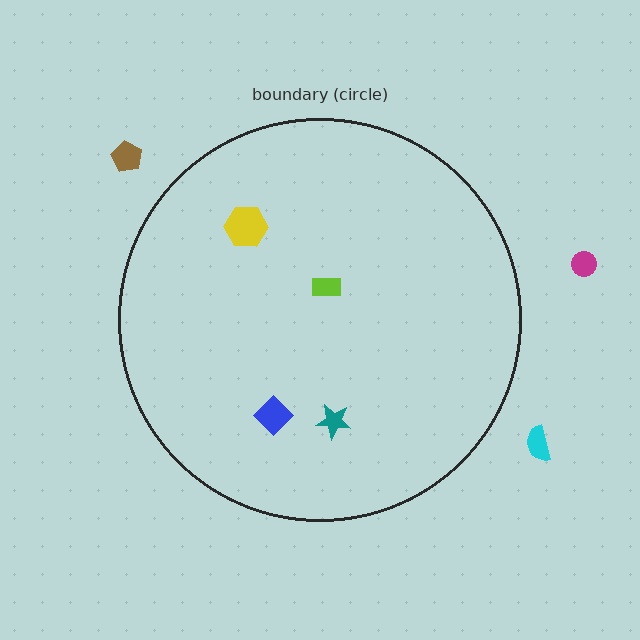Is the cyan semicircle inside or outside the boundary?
Outside.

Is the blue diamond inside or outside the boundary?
Inside.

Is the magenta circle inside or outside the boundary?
Outside.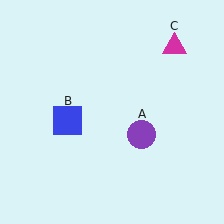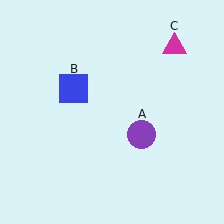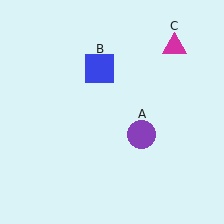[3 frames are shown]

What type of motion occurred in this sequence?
The blue square (object B) rotated clockwise around the center of the scene.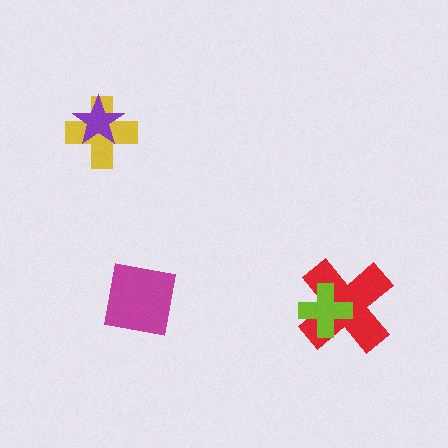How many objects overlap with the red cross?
1 object overlaps with the red cross.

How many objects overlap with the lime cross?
1 object overlaps with the lime cross.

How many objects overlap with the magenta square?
0 objects overlap with the magenta square.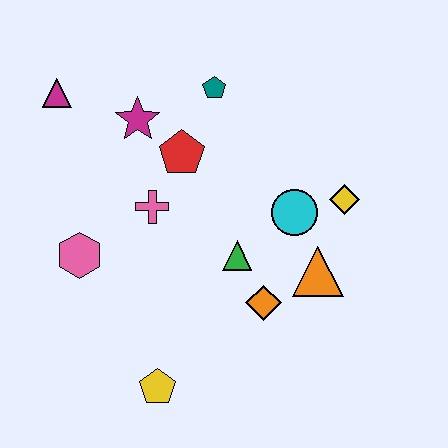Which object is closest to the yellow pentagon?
The orange diamond is closest to the yellow pentagon.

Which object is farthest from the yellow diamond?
The magenta triangle is farthest from the yellow diamond.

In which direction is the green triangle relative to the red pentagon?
The green triangle is below the red pentagon.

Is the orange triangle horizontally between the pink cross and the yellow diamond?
Yes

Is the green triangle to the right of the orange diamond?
No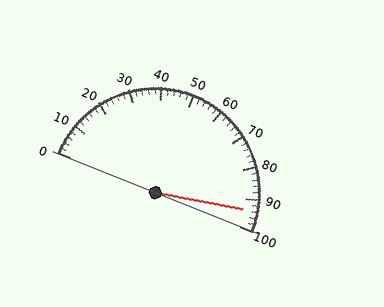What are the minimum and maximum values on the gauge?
The gauge ranges from 0 to 100.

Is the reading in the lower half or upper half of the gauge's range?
The reading is in the upper half of the range (0 to 100).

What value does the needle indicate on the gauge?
The needle indicates approximately 94.